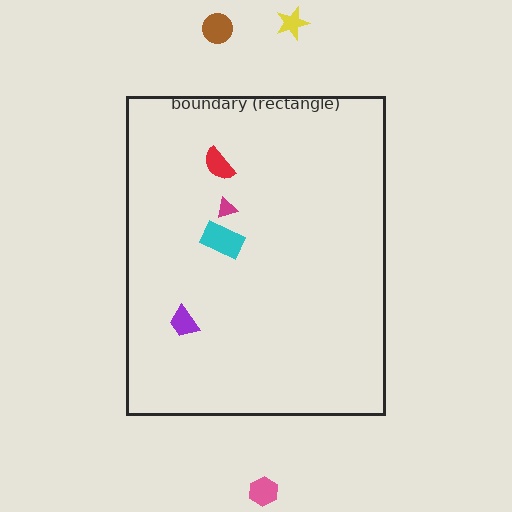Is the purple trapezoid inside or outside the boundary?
Inside.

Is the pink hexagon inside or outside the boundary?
Outside.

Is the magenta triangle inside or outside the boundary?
Inside.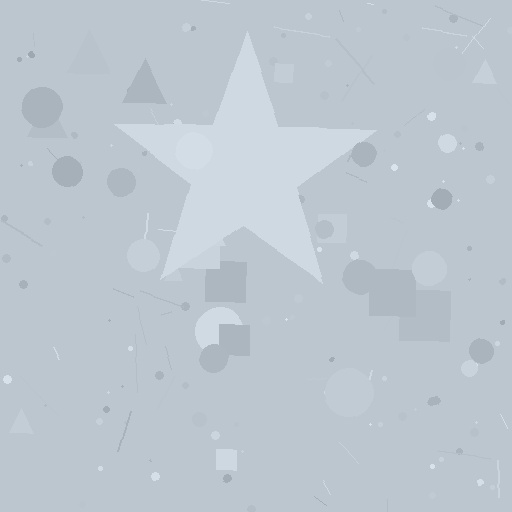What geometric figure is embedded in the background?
A star is embedded in the background.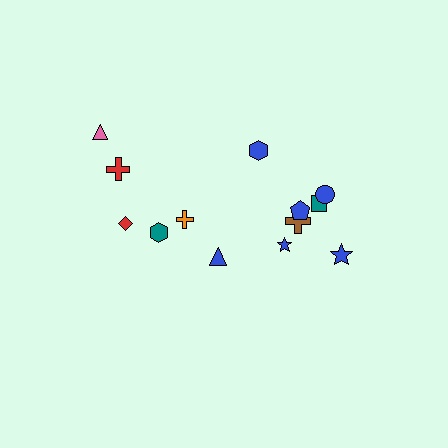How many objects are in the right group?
There are 8 objects.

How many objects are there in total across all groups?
There are 13 objects.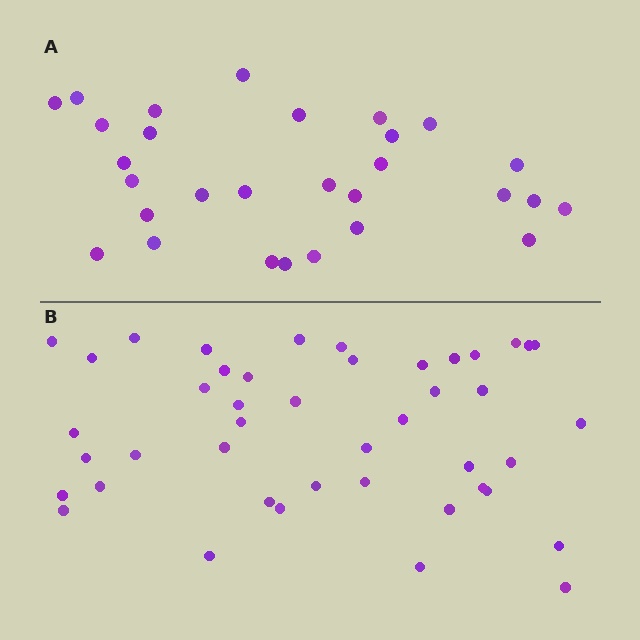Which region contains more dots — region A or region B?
Region B (the bottom region) has more dots.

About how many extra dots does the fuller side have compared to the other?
Region B has approximately 15 more dots than region A.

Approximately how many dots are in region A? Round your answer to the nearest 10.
About 30 dots. (The exact count is 29, which rounds to 30.)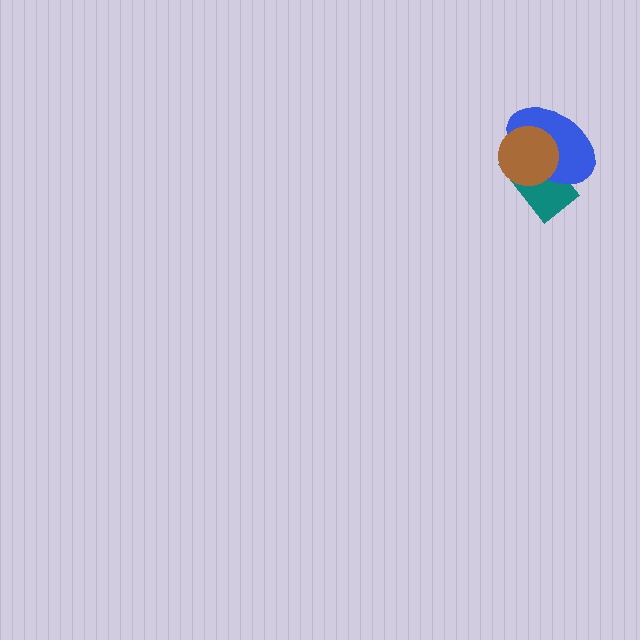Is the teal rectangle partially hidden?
Yes, it is partially covered by another shape.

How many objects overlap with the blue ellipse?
2 objects overlap with the blue ellipse.